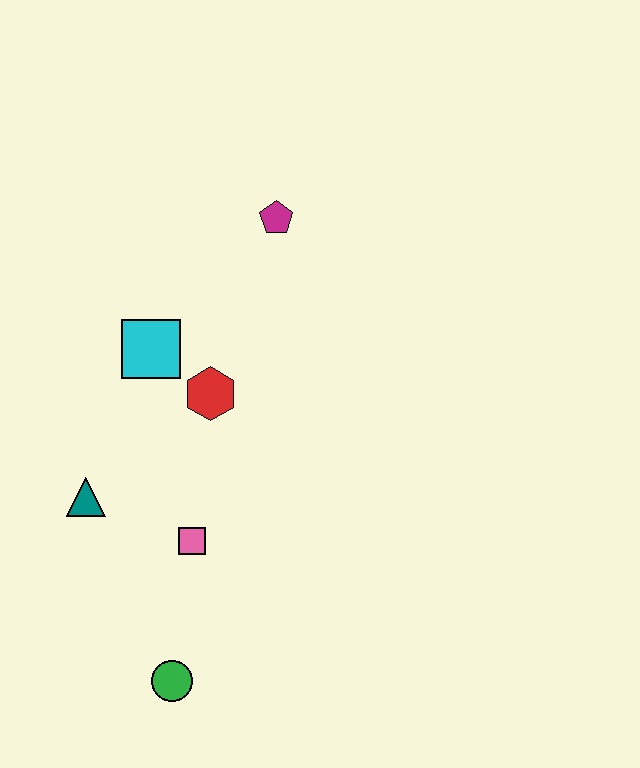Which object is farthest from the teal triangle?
The magenta pentagon is farthest from the teal triangle.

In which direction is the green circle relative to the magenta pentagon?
The green circle is below the magenta pentagon.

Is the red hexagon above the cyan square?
No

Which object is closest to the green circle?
The pink square is closest to the green circle.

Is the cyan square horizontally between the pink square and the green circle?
No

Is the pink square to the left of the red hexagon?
Yes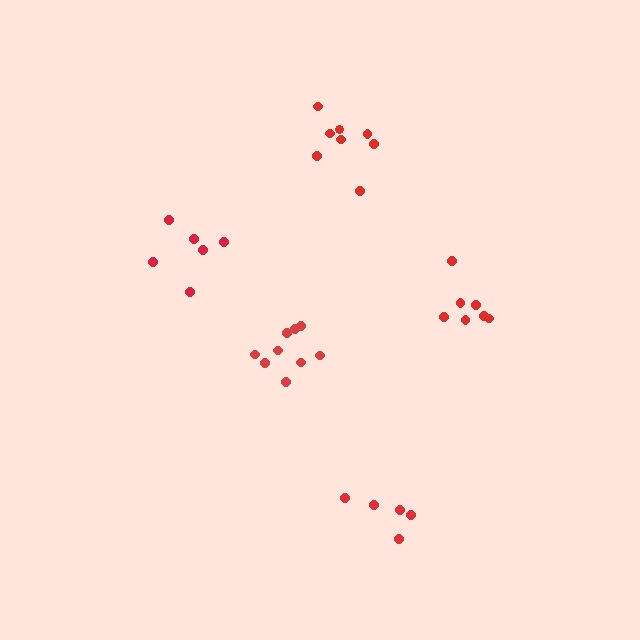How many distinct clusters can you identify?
There are 5 distinct clusters.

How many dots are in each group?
Group 1: 7 dots, Group 2: 5 dots, Group 3: 8 dots, Group 4: 6 dots, Group 5: 9 dots (35 total).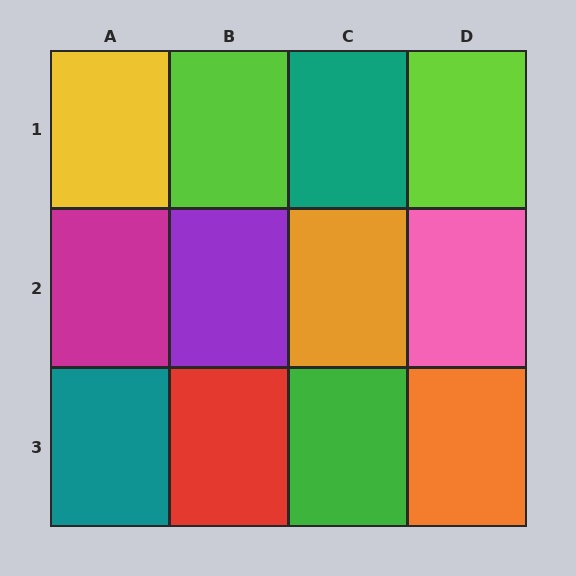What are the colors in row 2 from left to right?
Magenta, purple, orange, pink.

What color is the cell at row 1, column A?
Yellow.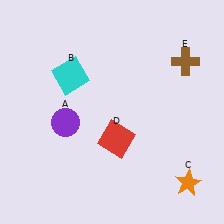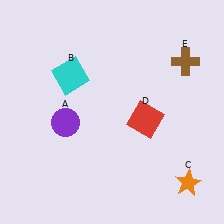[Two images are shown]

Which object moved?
The red square (D) moved right.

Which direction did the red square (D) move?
The red square (D) moved right.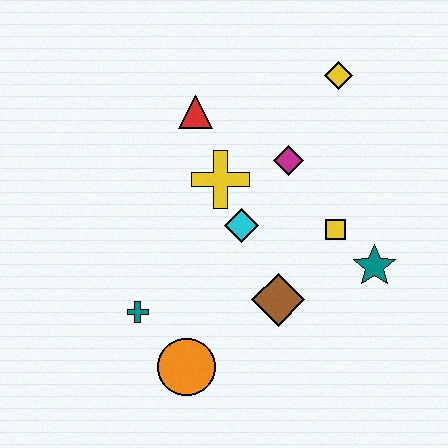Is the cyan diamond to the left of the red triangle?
No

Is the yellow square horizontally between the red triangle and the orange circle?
No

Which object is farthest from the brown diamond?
The yellow diamond is farthest from the brown diamond.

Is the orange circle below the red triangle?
Yes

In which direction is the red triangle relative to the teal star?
The red triangle is to the left of the teal star.